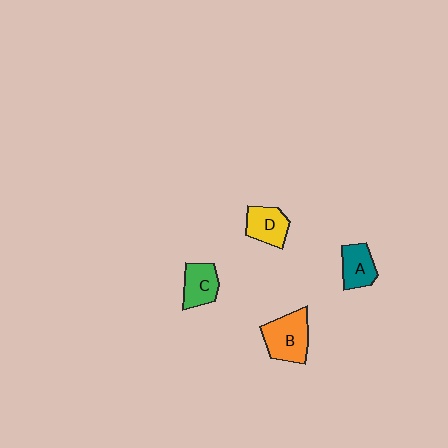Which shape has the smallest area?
Shape A (teal).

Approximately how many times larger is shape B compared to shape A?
Approximately 1.4 times.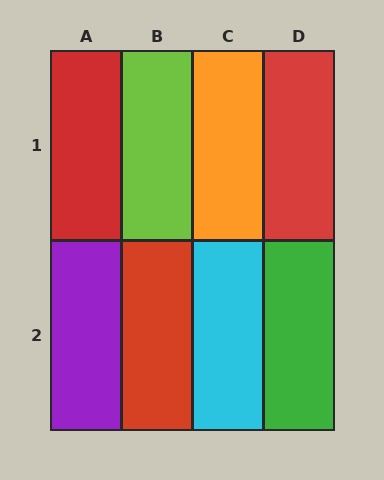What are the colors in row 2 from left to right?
Purple, red, cyan, green.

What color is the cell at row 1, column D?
Red.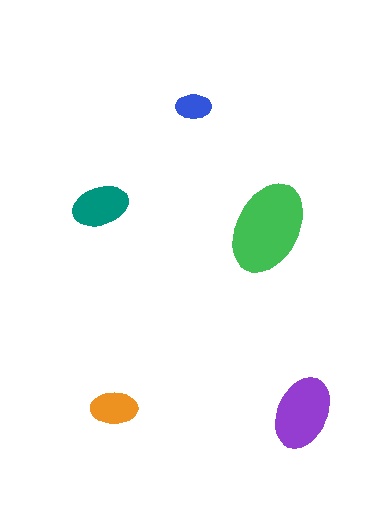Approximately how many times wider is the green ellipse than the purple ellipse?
About 1.5 times wider.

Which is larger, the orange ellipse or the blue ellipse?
The orange one.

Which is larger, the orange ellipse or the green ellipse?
The green one.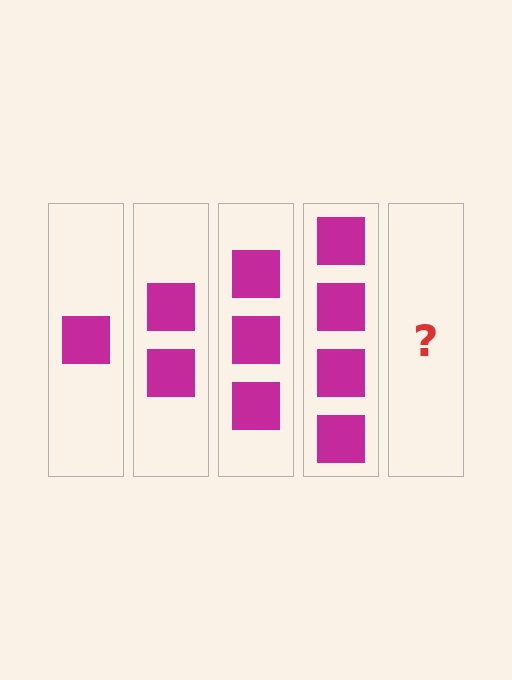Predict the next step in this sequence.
The next step is 5 squares.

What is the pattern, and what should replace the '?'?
The pattern is that each step adds one more square. The '?' should be 5 squares.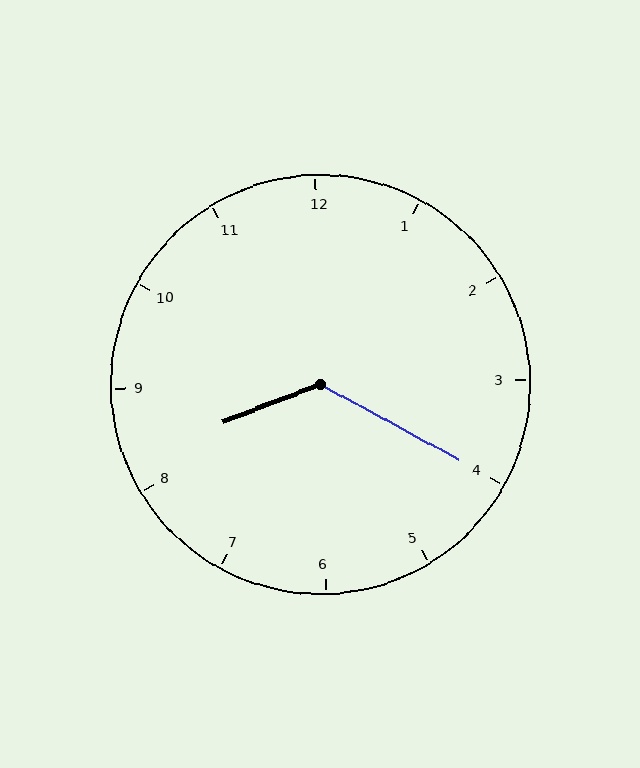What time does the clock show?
8:20.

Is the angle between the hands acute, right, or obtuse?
It is obtuse.